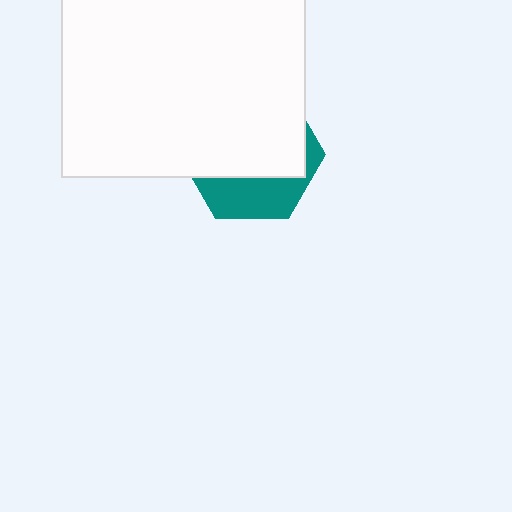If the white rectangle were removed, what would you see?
You would see the complete teal hexagon.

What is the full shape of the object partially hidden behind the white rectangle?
The partially hidden object is a teal hexagon.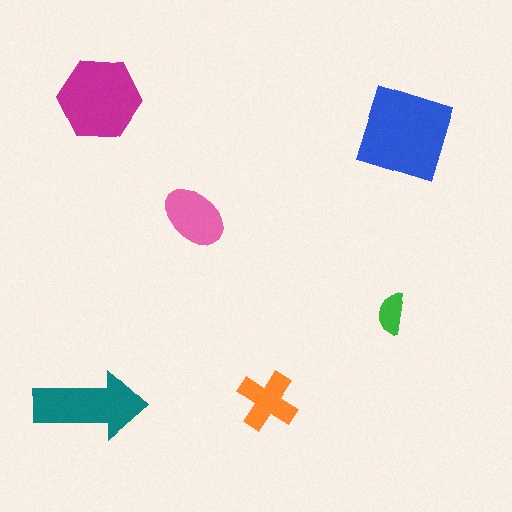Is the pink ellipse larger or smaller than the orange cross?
Larger.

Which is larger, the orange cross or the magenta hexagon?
The magenta hexagon.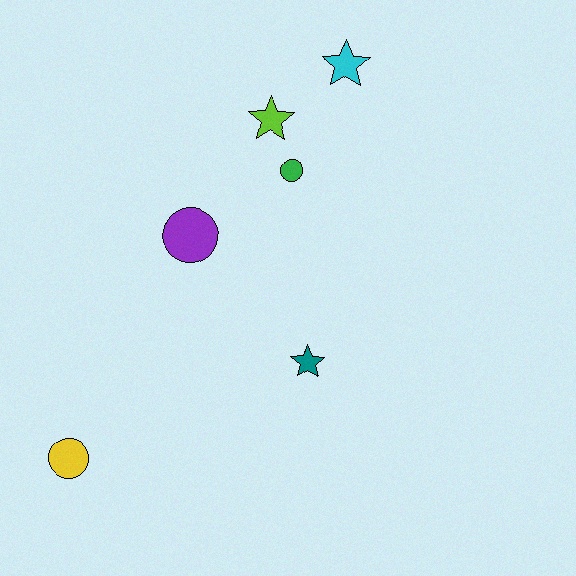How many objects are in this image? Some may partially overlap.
There are 6 objects.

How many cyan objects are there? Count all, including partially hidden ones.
There is 1 cyan object.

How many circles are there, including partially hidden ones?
There are 3 circles.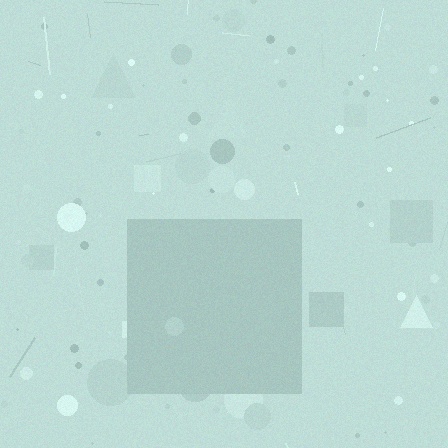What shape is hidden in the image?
A square is hidden in the image.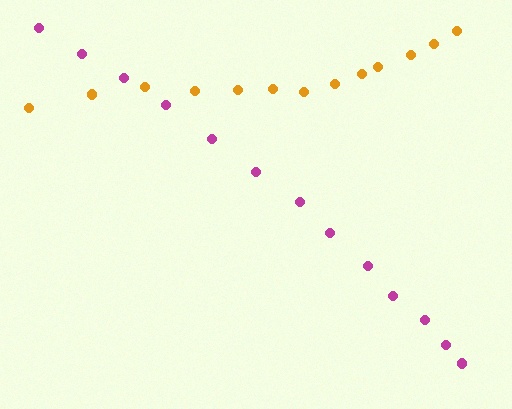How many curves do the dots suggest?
There are 2 distinct paths.